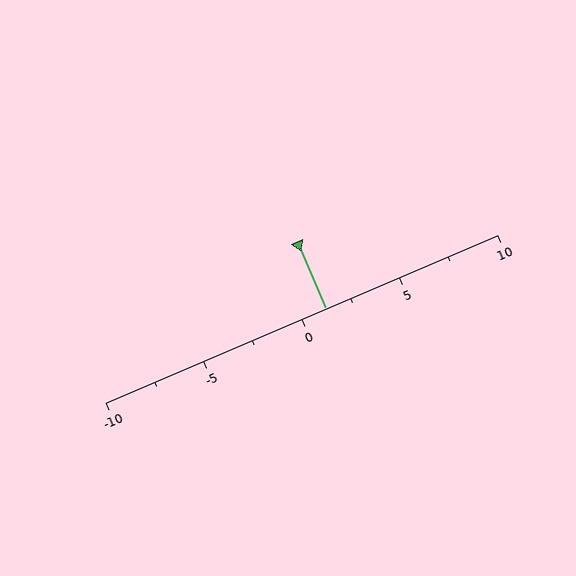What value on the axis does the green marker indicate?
The marker indicates approximately 1.2.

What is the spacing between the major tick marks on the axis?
The major ticks are spaced 5 apart.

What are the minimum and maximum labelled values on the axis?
The axis runs from -10 to 10.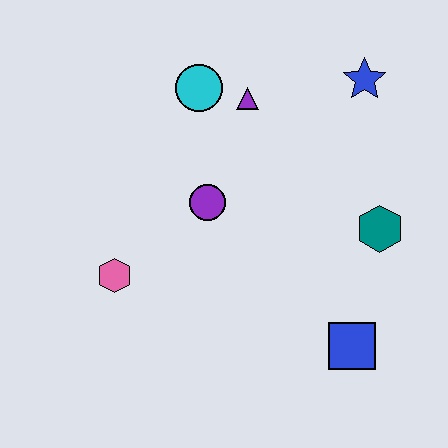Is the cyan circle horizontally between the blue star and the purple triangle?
No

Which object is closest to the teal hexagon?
The blue square is closest to the teal hexagon.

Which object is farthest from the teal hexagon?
The pink hexagon is farthest from the teal hexagon.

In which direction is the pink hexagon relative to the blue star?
The pink hexagon is to the left of the blue star.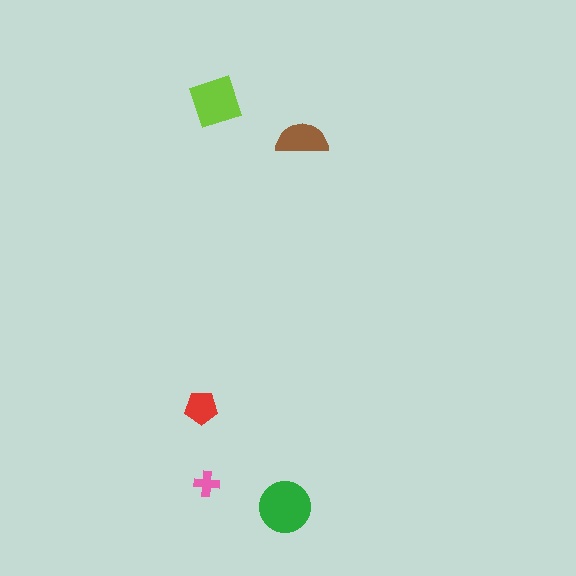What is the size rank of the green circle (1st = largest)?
1st.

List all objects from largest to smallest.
The green circle, the lime diamond, the brown semicircle, the red pentagon, the pink cross.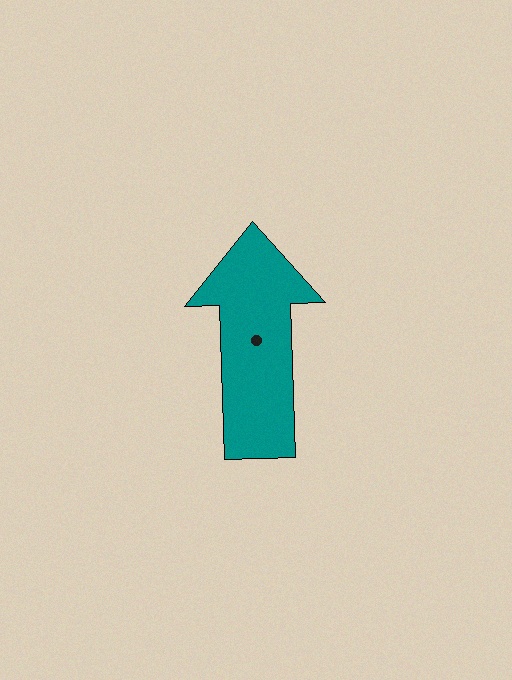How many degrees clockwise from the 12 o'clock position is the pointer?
Approximately 358 degrees.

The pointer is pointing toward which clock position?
Roughly 12 o'clock.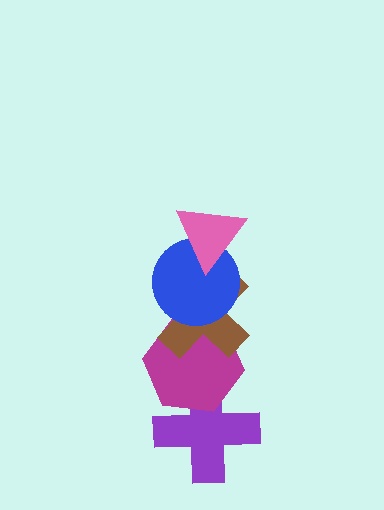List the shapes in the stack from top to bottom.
From top to bottom: the pink triangle, the blue circle, the brown cross, the magenta hexagon, the purple cross.